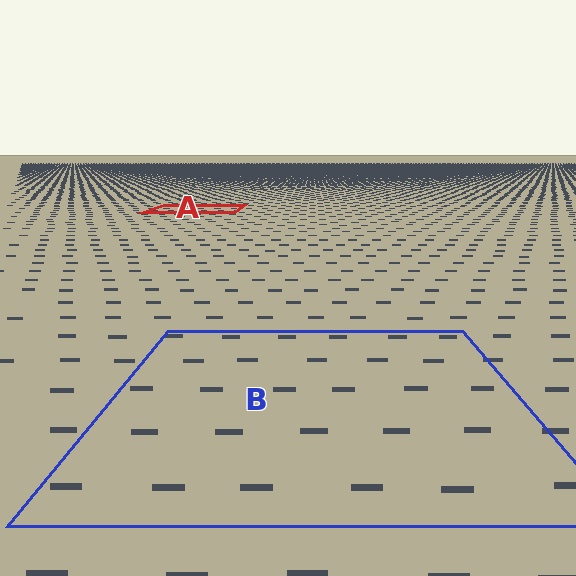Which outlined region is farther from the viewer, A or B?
Region A is farther from the viewer — the texture elements inside it appear smaller and more densely packed.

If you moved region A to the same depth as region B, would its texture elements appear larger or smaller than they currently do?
They would appear larger. At a closer depth, the same texture elements are projected at a bigger on-screen size.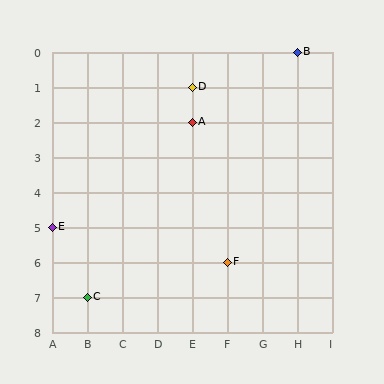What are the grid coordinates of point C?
Point C is at grid coordinates (B, 7).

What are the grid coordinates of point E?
Point E is at grid coordinates (A, 5).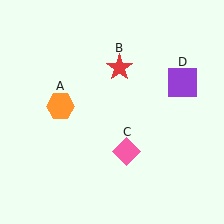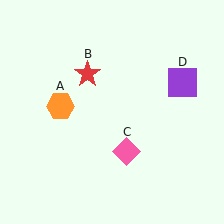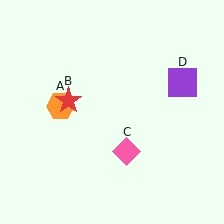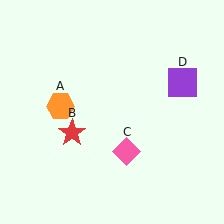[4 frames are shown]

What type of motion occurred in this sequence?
The red star (object B) rotated counterclockwise around the center of the scene.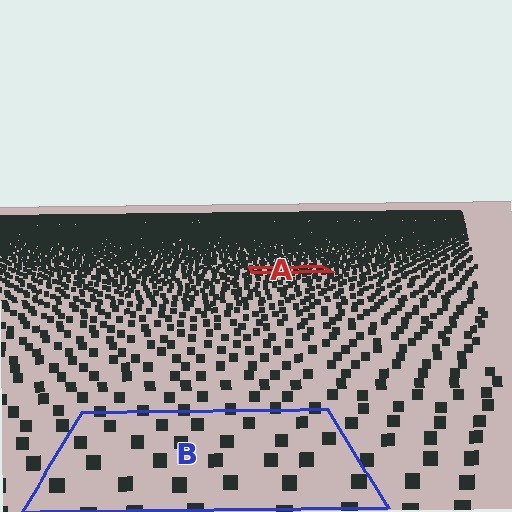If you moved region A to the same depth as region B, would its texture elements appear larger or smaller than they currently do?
They would appear larger. At a closer depth, the same texture elements are projected at a bigger on-screen size.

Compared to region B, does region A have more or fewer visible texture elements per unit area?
Region A has more texture elements per unit area — they are packed more densely because it is farther away.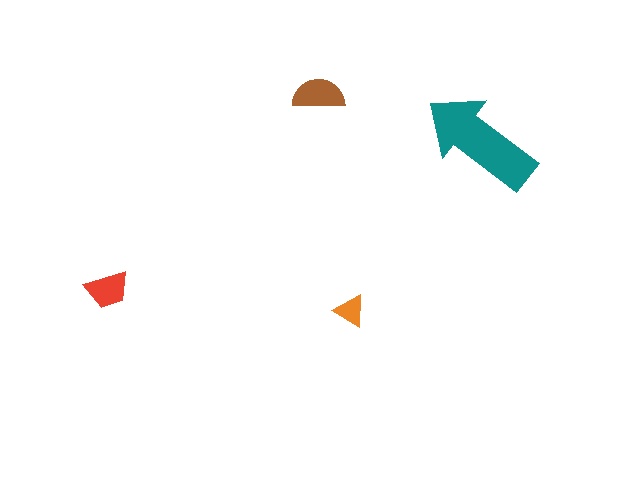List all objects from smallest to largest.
The orange triangle, the red trapezoid, the brown semicircle, the teal arrow.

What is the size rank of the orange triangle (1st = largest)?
4th.